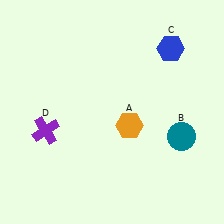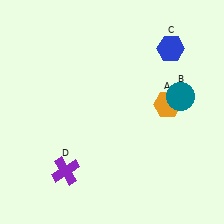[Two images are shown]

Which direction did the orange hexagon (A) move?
The orange hexagon (A) moved right.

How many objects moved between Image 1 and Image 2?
3 objects moved between the two images.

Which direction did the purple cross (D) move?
The purple cross (D) moved down.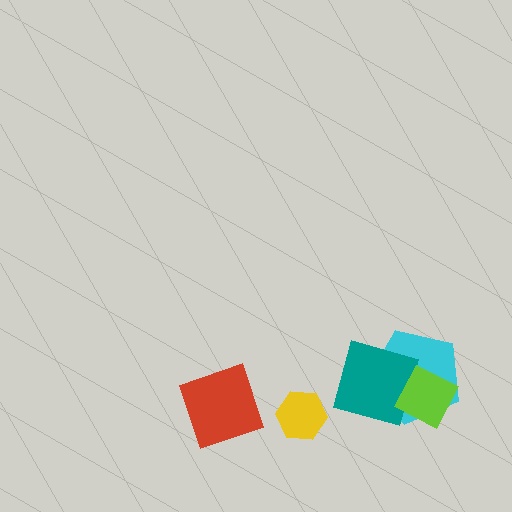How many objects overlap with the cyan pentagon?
2 objects overlap with the cyan pentagon.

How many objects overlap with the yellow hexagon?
0 objects overlap with the yellow hexagon.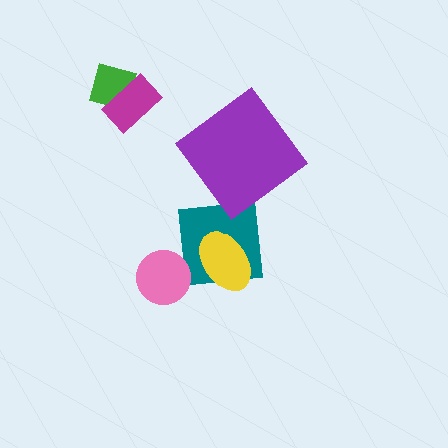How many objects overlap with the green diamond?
1 object overlaps with the green diamond.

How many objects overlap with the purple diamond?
0 objects overlap with the purple diamond.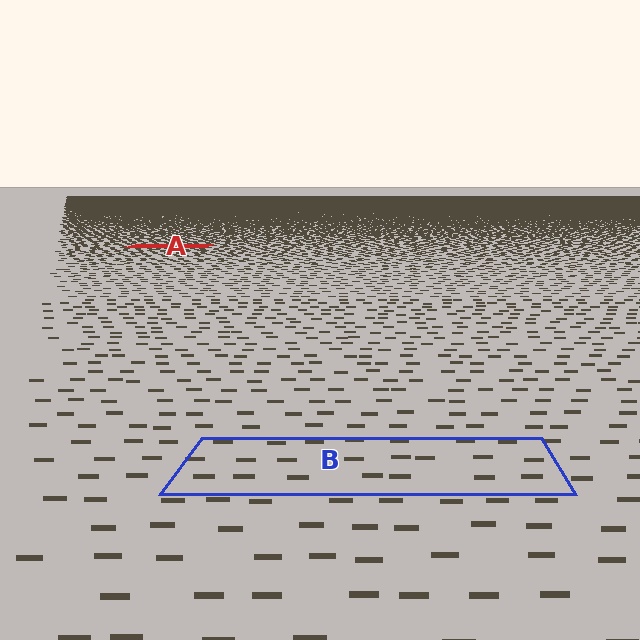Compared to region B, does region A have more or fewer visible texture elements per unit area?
Region A has more texture elements per unit area — they are packed more densely because it is farther away.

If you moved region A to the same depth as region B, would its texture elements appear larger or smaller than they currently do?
They would appear larger. At a closer depth, the same texture elements are projected at a bigger on-screen size.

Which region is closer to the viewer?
Region B is closer. The texture elements there are larger and more spread out.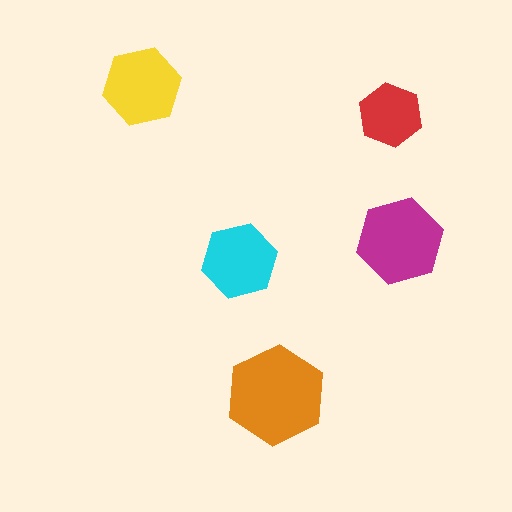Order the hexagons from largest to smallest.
the orange one, the magenta one, the yellow one, the cyan one, the red one.